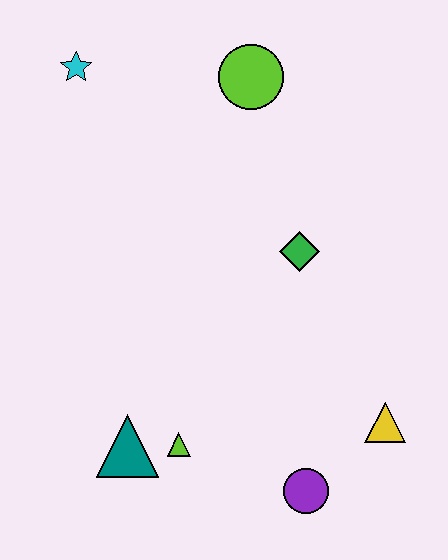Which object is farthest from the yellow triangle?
The cyan star is farthest from the yellow triangle.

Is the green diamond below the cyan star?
Yes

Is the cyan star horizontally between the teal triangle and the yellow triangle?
No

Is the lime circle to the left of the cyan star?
No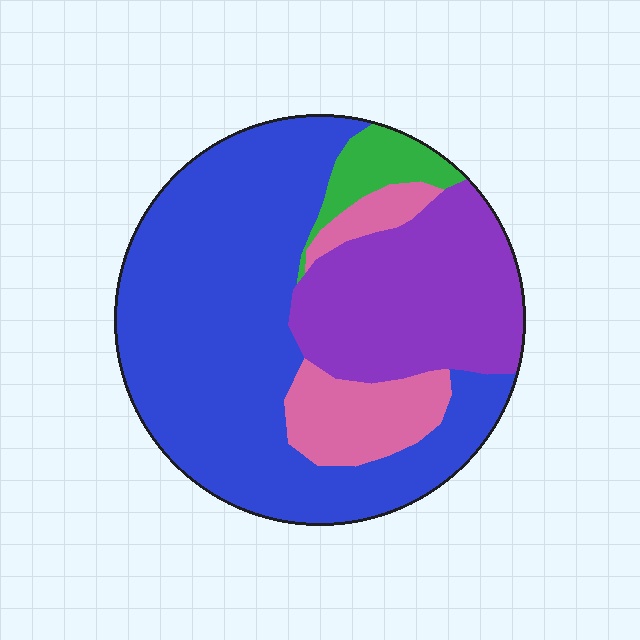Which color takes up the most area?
Blue, at roughly 55%.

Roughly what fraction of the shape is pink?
Pink covers 13% of the shape.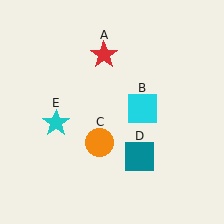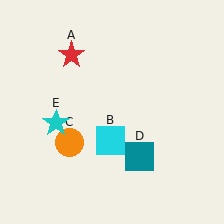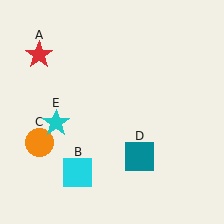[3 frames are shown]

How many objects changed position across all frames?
3 objects changed position: red star (object A), cyan square (object B), orange circle (object C).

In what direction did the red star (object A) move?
The red star (object A) moved left.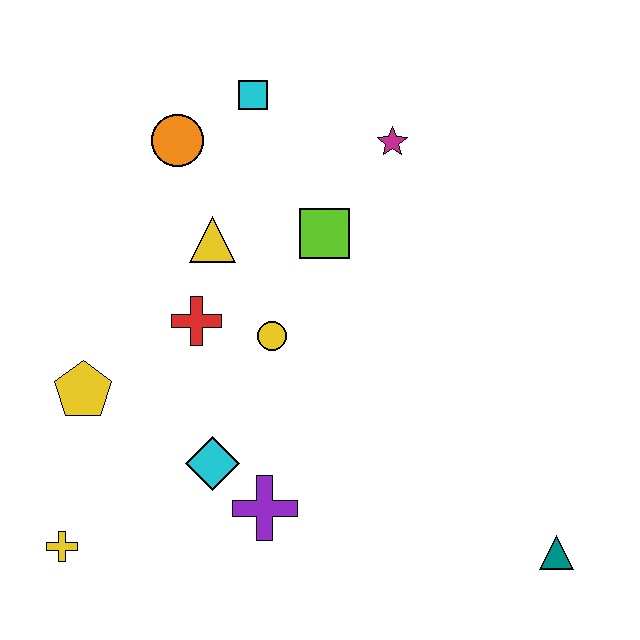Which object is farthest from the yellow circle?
The teal triangle is farthest from the yellow circle.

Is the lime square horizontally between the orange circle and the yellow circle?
No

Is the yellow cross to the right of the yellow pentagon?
No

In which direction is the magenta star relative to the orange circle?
The magenta star is to the right of the orange circle.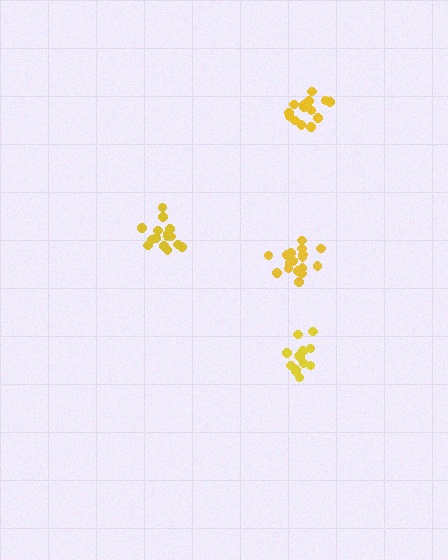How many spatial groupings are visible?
There are 4 spatial groupings.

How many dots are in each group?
Group 1: 14 dots, Group 2: 17 dots, Group 3: 15 dots, Group 4: 16 dots (62 total).